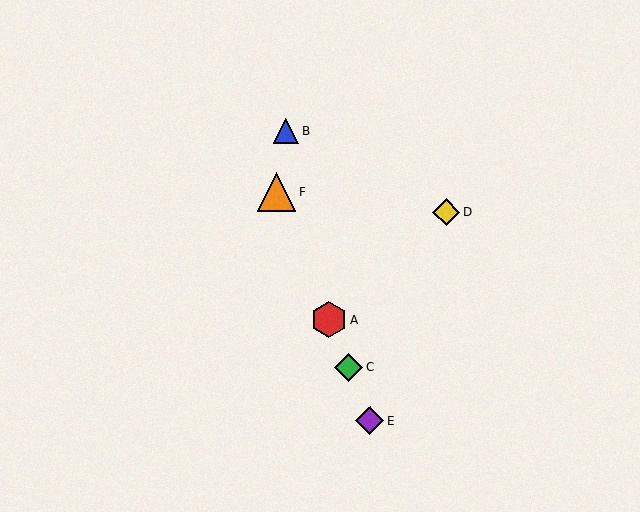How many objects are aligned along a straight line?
4 objects (A, C, E, F) are aligned along a straight line.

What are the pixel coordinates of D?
Object D is at (446, 212).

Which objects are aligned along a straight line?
Objects A, C, E, F are aligned along a straight line.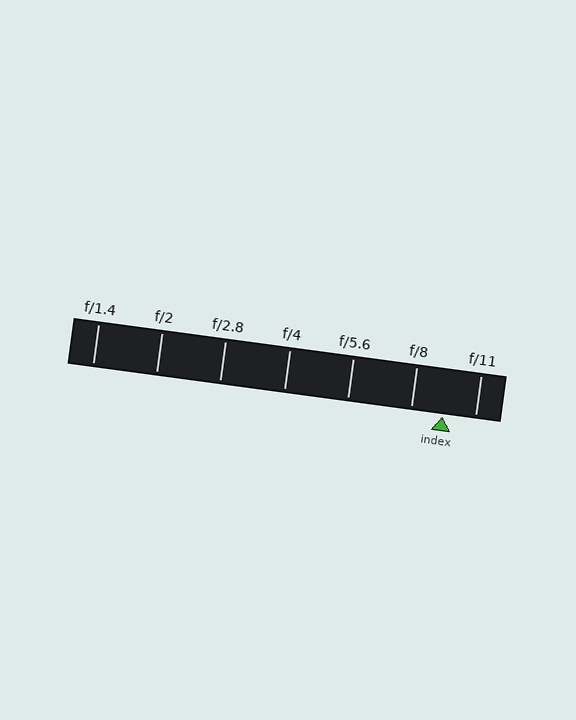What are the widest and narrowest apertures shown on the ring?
The widest aperture shown is f/1.4 and the narrowest is f/11.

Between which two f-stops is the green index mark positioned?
The index mark is between f/8 and f/11.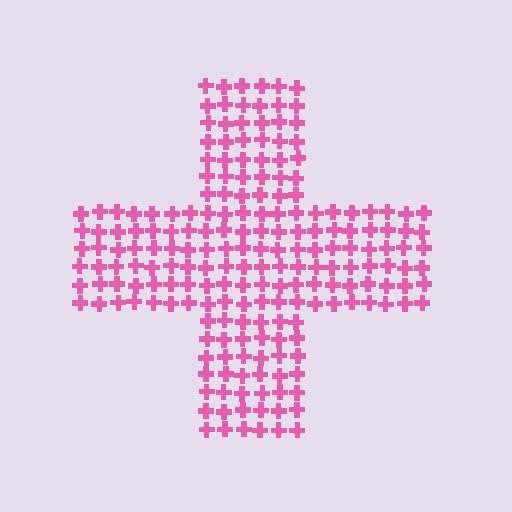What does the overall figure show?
The overall figure shows a cross.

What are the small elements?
The small elements are crosses.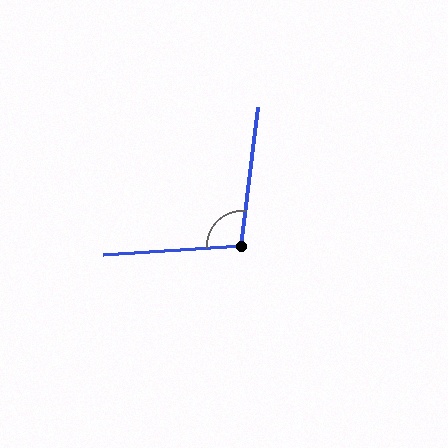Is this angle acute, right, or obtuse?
It is obtuse.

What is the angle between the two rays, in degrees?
Approximately 101 degrees.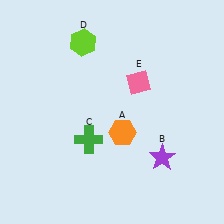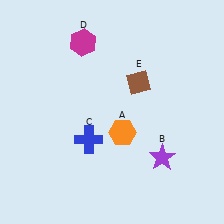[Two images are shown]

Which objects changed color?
C changed from green to blue. D changed from lime to magenta. E changed from pink to brown.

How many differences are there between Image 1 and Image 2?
There are 3 differences between the two images.